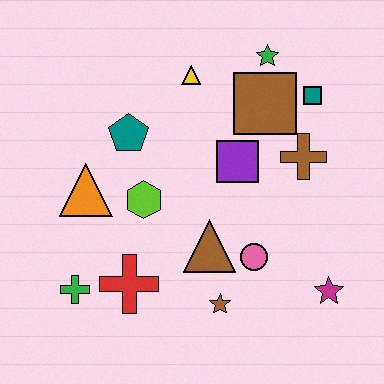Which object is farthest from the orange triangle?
The magenta star is farthest from the orange triangle.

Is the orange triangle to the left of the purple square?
Yes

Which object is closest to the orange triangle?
The lime hexagon is closest to the orange triangle.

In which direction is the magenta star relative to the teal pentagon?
The magenta star is to the right of the teal pentagon.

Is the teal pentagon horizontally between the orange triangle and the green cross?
No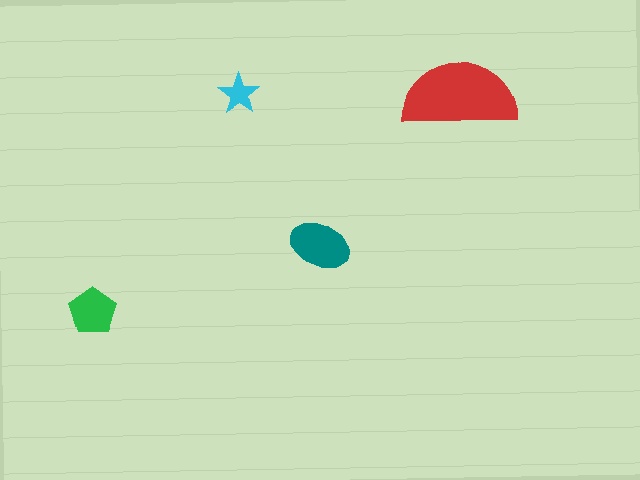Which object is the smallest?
The cyan star.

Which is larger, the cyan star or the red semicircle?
The red semicircle.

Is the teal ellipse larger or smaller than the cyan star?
Larger.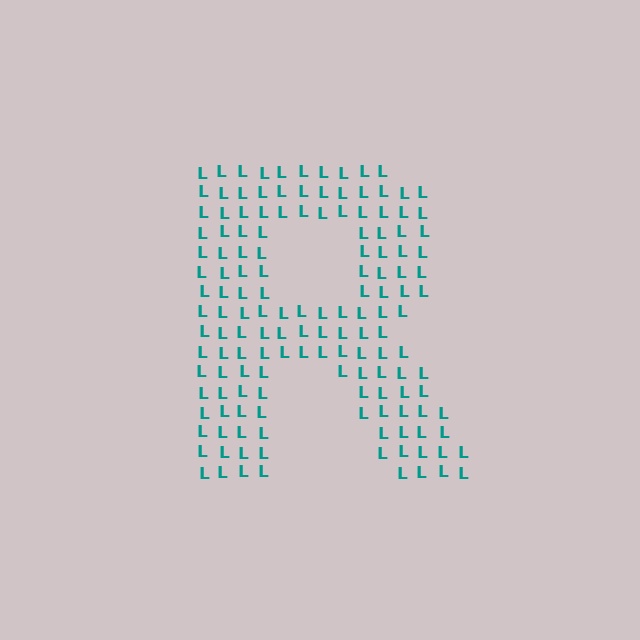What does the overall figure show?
The overall figure shows the letter R.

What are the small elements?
The small elements are letter L's.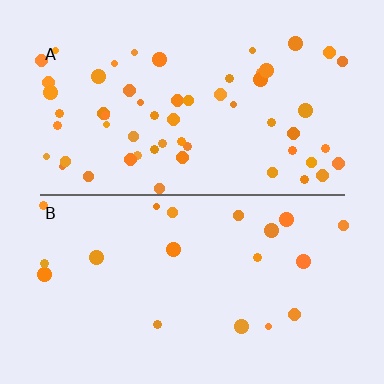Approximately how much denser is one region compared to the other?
Approximately 3.0× — region A over region B.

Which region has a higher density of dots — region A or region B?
A (the top).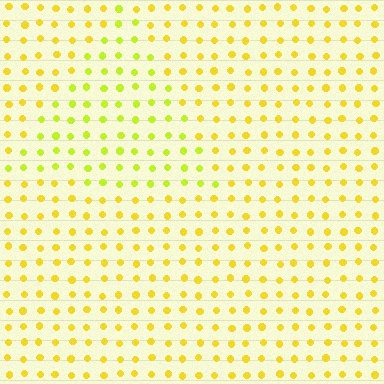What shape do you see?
I see a triangle.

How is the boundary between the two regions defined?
The boundary is defined purely by a slight shift in hue (about 23 degrees). Spacing, size, and orientation are identical on both sides.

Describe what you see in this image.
The image is filled with small yellow elements in a uniform arrangement. A triangle-shaped region is visible where the elements are tinted to a slightly different hue, forming a subtle color boundary.